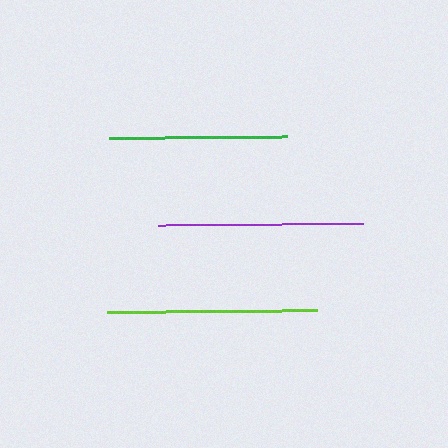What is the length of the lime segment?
The lime segment is approximately 211 pixels long.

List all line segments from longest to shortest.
From longest to shortest: lime, purple, green.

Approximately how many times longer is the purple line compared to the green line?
The purple line is approximately 1.2 times the length of the green line.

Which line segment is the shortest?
The green line is the shortest at approximately 178 pixels.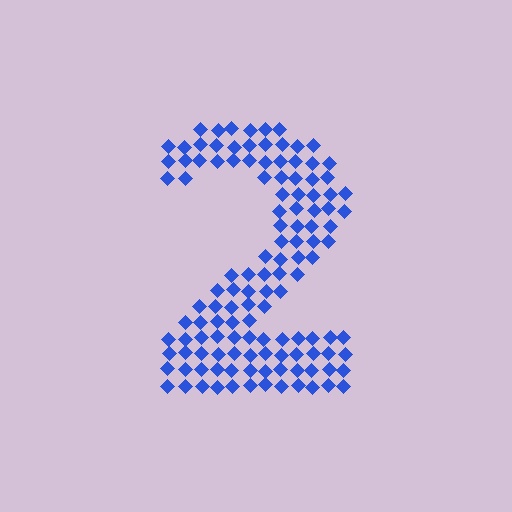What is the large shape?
The large shape is the digit 2.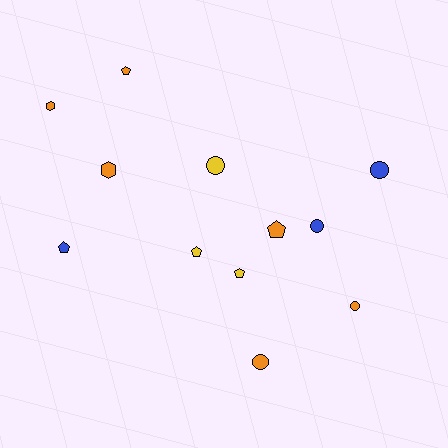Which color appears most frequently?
Orange, with 6 objects.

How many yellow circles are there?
There is 1 yellow circle.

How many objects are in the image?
There are 12 objects.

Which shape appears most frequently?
Circle, with 5 objects.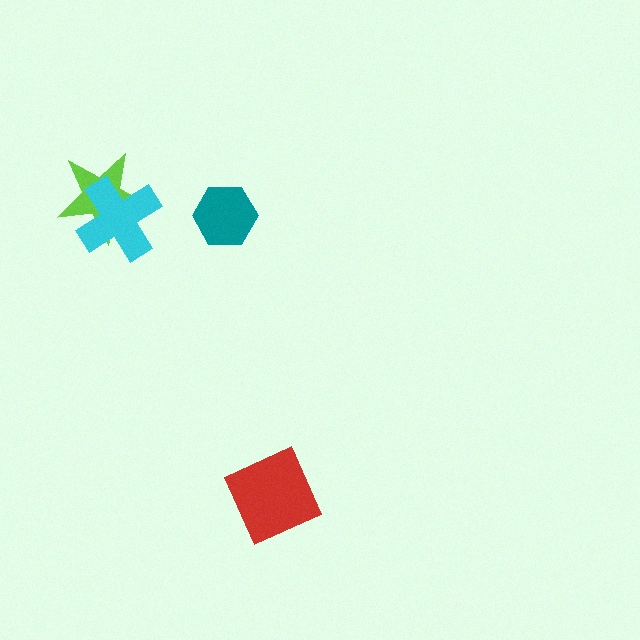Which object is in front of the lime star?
The cyan cross is in front of the lime star.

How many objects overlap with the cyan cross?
1 object overlaps with the cyan cross.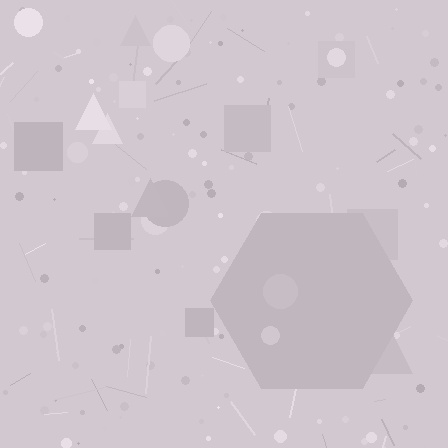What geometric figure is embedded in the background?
A hexagon is embedded in the background.